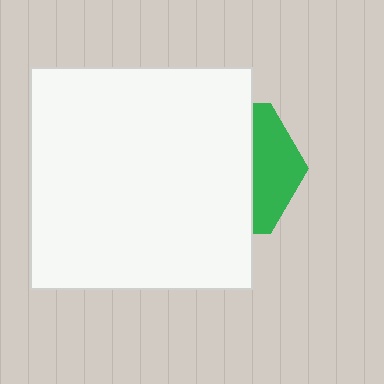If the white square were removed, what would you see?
You would see the complete green hexagon.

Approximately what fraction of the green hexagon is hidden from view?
Roughly 68% of the green hexagon is hidden behind the white square.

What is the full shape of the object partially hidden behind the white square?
The partially hidden object is a green hexagon.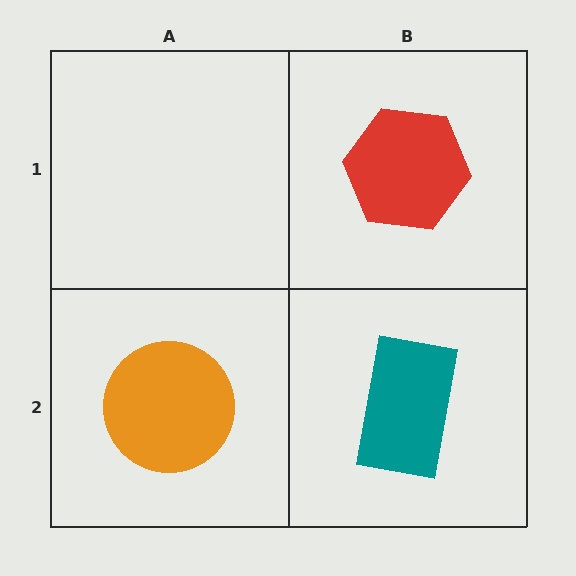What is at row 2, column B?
A teal rectangle.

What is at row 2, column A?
An orange circle.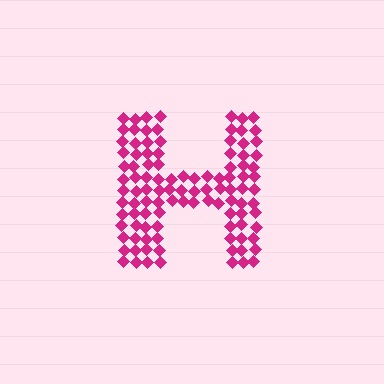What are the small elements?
The small elements are diamonds.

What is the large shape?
The large shape is the letter H.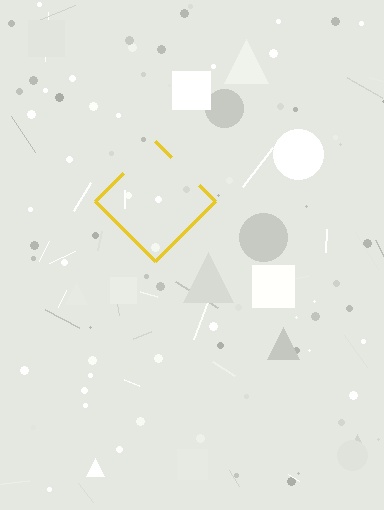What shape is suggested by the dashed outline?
The dashed outline suggests a diamond.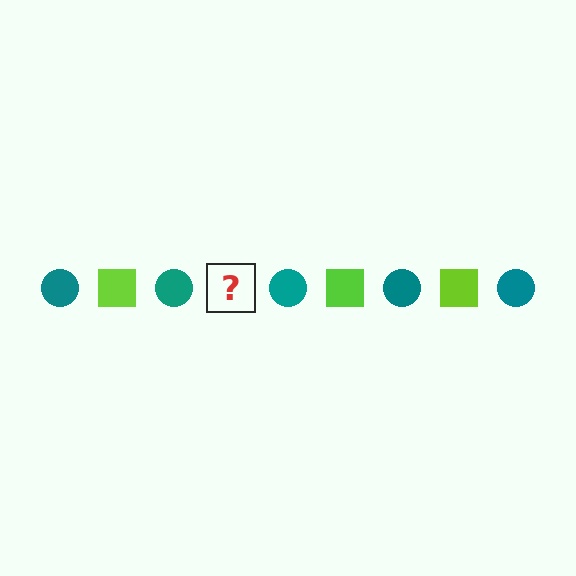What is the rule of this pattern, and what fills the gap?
The rule is that the pattern alternates between teal circle and lime square. The gap should be filled with a lime square.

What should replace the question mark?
The question mark should be replaced with a lime square.